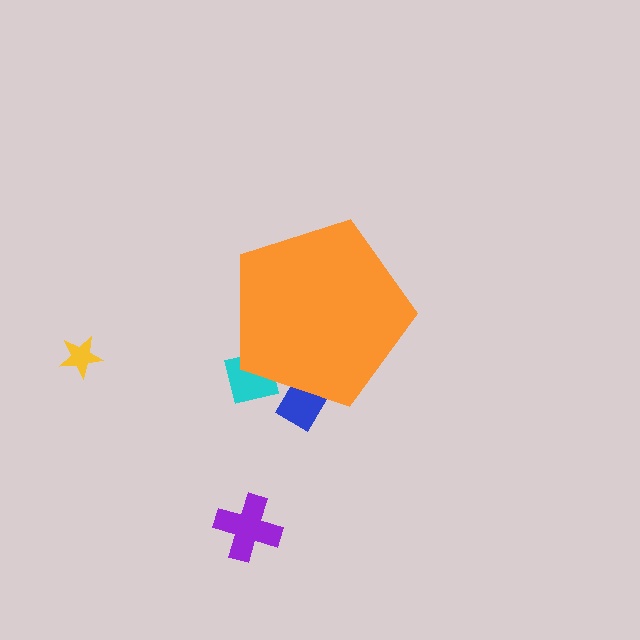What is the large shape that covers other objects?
An orange pentagon.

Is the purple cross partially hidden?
No, the purple cross is fully visible.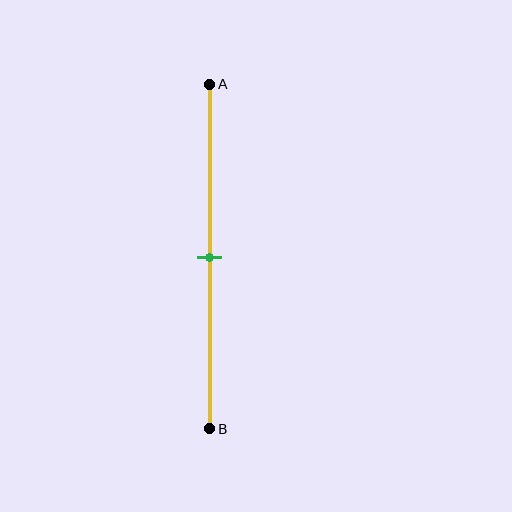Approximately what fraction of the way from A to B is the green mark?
The green mark is approximately 50% of the way from A to B.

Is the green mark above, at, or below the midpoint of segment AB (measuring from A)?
The green mark is approximately at the midpoint of segment AB.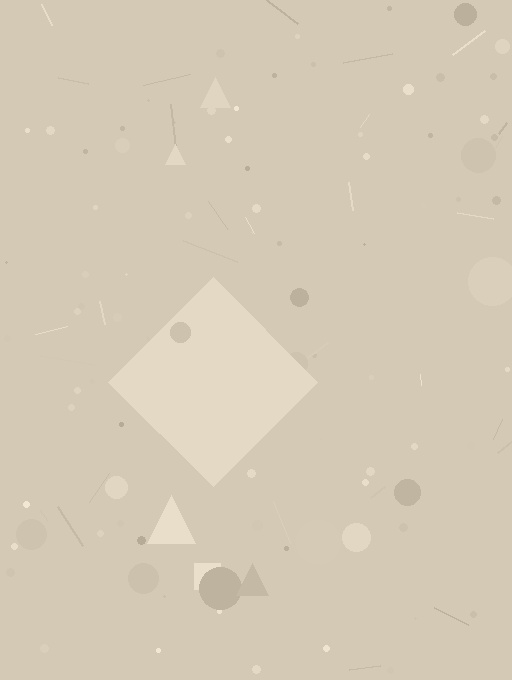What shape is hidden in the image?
A diamond is hidden in the image.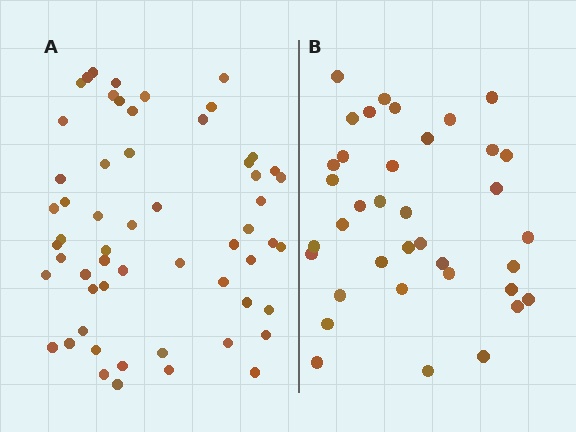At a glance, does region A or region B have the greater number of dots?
Region A (the left region) has more dots.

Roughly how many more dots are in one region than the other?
Region A has approximately 20 more dots than region B.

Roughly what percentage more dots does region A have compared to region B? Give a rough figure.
About 55% more.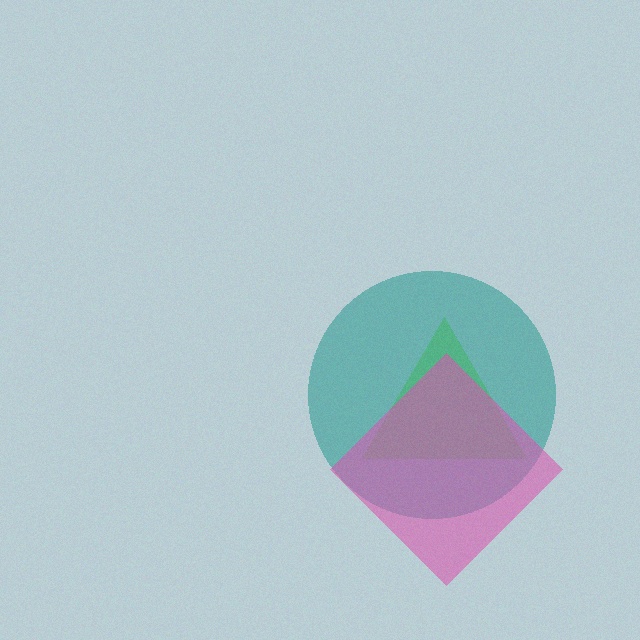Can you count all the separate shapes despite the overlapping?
Yes, there are 3 separate shapes.